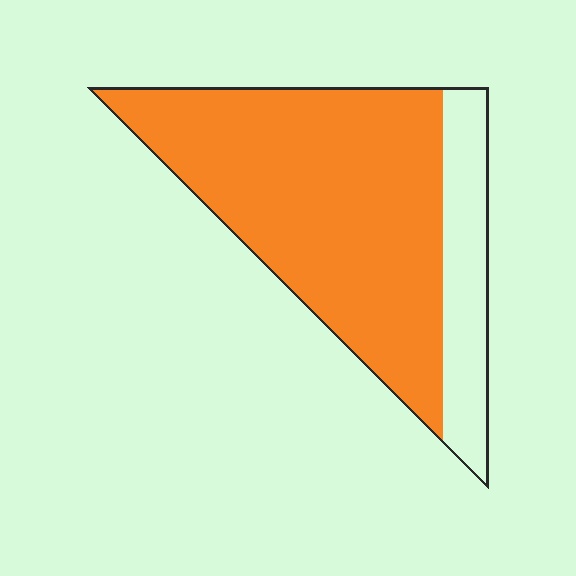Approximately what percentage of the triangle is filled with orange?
Approximately 80%.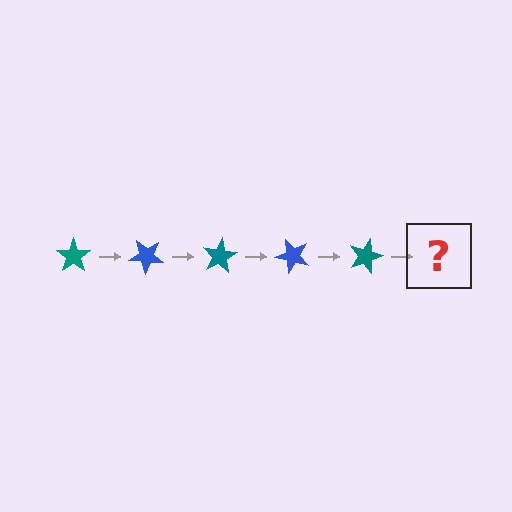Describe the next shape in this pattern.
It should be a blue star, rotated 200 degrees from the start.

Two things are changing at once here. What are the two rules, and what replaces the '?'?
The two rules are that it rotates 40 degrees each step and the color cycles through teal and blue. The '?' should be a blue star, rotated 200 degrees from the start.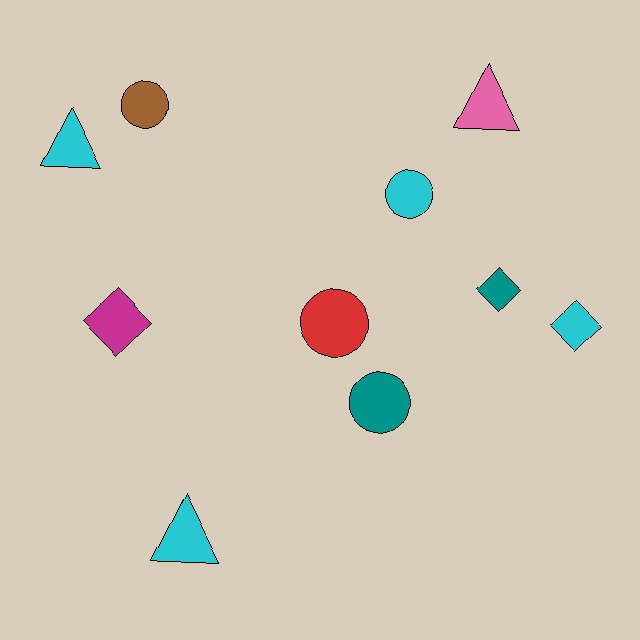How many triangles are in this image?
There are 3 triangles.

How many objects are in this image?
There are 10 objects.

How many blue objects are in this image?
There are no blue objects.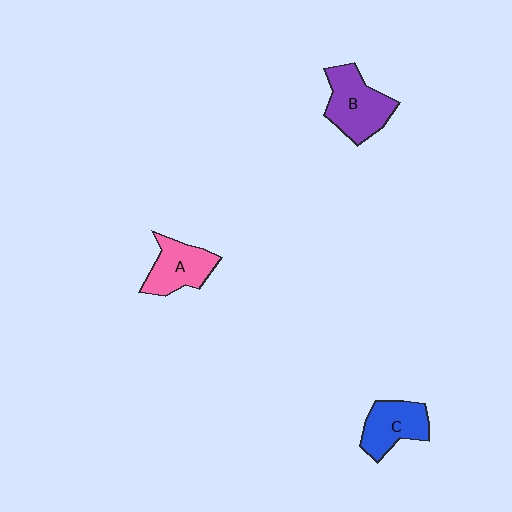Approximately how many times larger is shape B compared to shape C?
Approximately 1.3 times.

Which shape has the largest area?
Shape B (purple).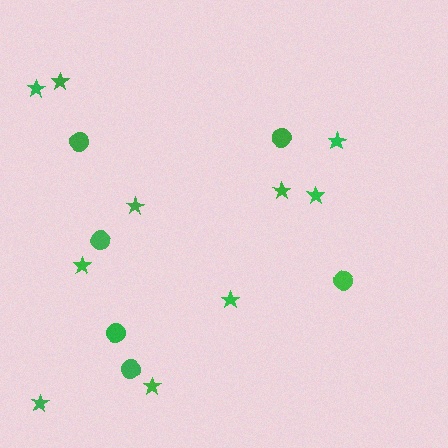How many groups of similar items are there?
There are 2 groups: one group of stars (10) and one group of circles (6).